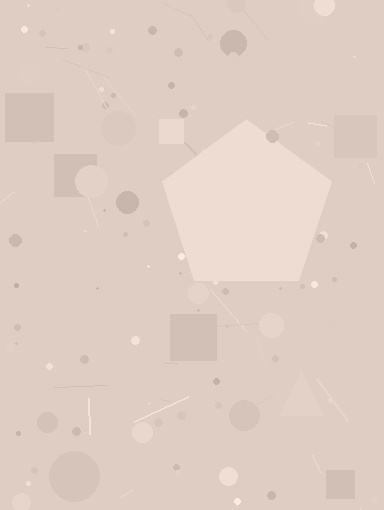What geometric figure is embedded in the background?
A pentagon is embedded in the background.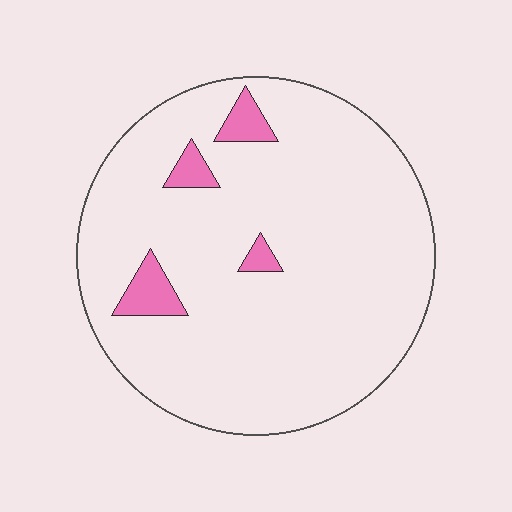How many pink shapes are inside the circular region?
4.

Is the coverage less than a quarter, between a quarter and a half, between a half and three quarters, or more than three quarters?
Less than a quarter.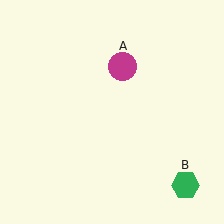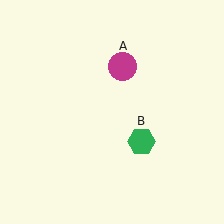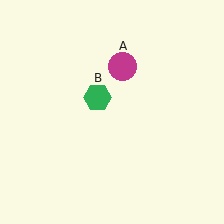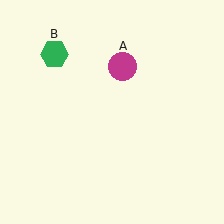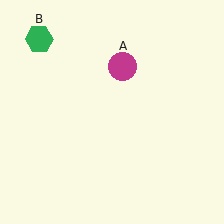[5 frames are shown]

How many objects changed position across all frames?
1 object changed position: green hexagon (object B).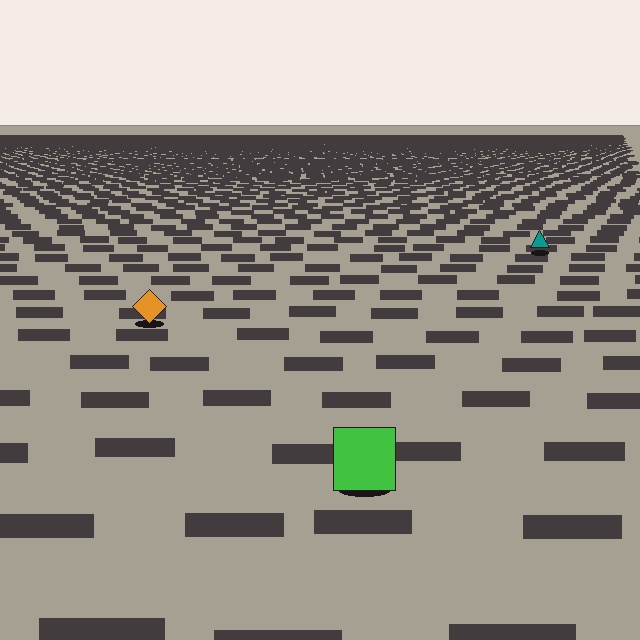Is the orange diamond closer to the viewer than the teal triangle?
Yes. The orange diamond is closer — you can tell from the texture gradient: the ground texture is coarser near it.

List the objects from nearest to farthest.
From nearest to farthest: the green square, the orange diamond, the teal triangle.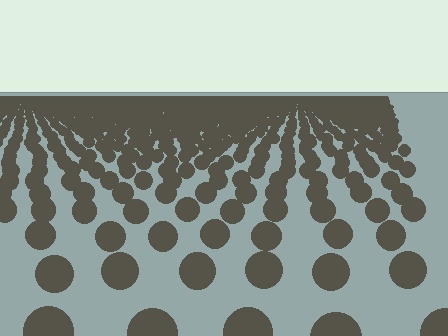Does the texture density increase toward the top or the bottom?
Density increases toward the top.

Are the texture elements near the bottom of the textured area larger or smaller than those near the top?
Larger. Near the bottom, elements are closer to the viewer and appear at a bigger on-screen size.